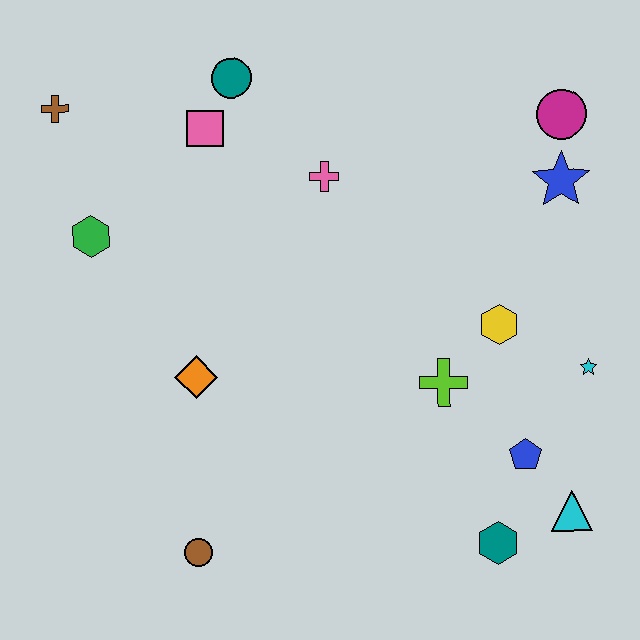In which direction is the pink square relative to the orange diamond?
The pink square is above the orange diamond.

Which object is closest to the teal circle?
The pink square is closest to the teal circle.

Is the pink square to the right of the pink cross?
No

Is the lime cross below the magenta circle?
Yes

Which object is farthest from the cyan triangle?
The brown cross is farthest from the cyan triangle.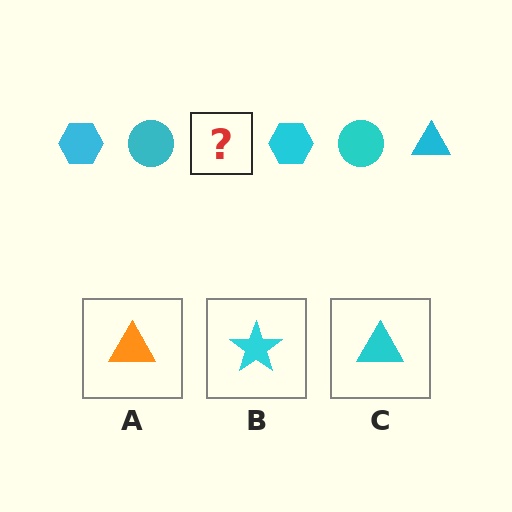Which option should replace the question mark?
Option C.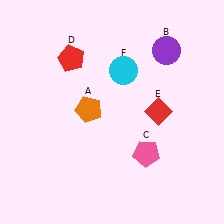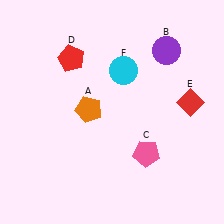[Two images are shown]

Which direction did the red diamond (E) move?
The red diamond (E) moved right.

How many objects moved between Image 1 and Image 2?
1 object moved between the two images.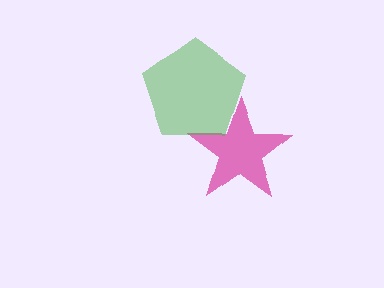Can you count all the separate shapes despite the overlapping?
Yes, there are 2 separate shapes.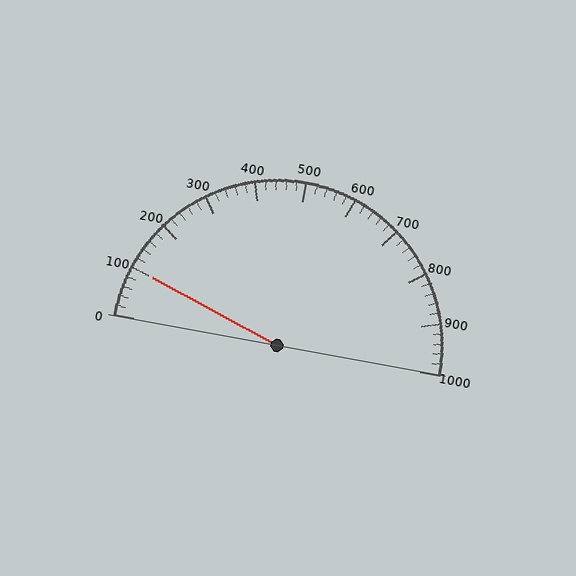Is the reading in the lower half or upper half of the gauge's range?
The reading is in the lower half of the range (0 to 1000).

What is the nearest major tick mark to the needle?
The nearest major tick mark is 100.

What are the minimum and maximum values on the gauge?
The gauge ranges from 0 to 1000.